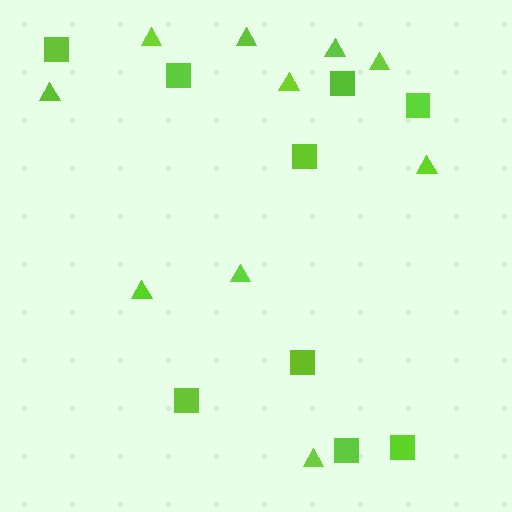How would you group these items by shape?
There are 2 groups: one group of triangles (10) and one group of squares (9).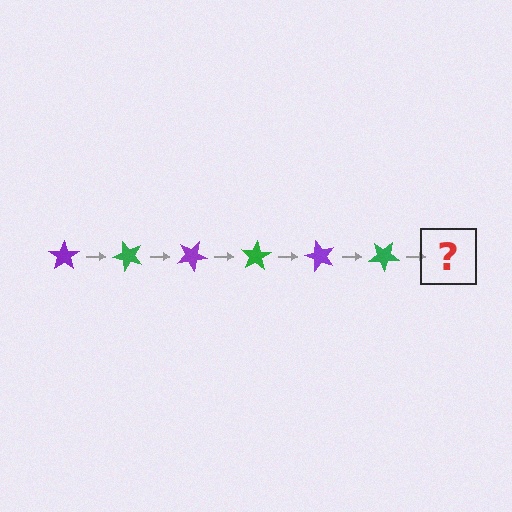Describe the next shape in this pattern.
It should be a purple star, rotated 300 degrees from the start.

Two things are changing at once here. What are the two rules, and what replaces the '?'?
The two rules are that it rotates 50 degrees each step and the color cycles through purple and green. The '?' should be a purple star, rotated 300 degrees from the start.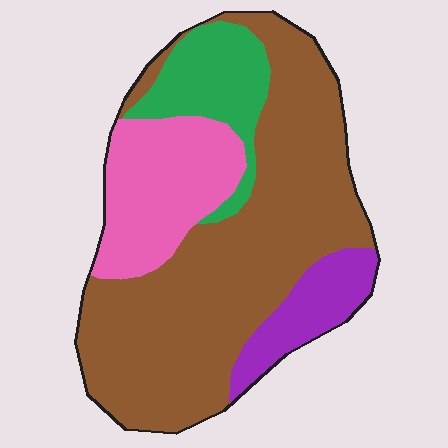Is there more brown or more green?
Brown.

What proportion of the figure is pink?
Pink covers around 20% of the figure.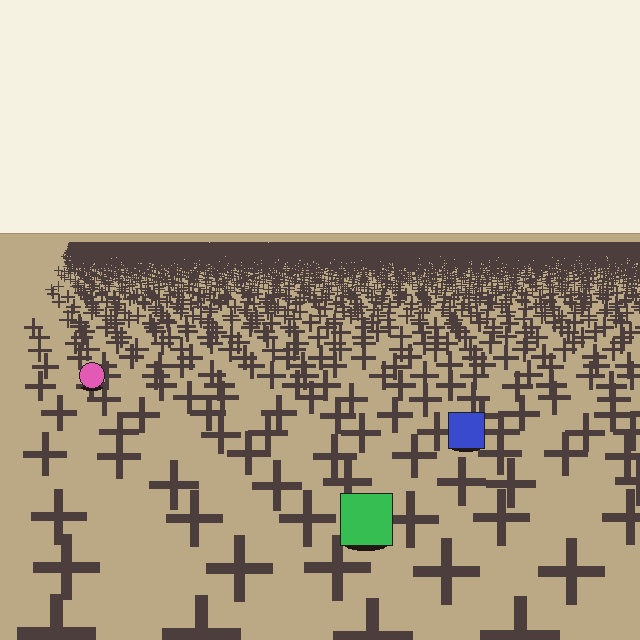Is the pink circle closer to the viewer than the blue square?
No. The blue square is closer — you can tell from the texture gradient: the ground texture is coarser near it.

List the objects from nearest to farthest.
From nearest to farthest: the green square, the blue square, the pink circle.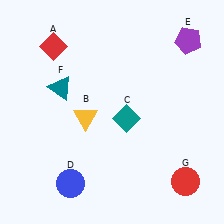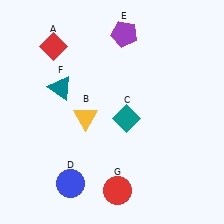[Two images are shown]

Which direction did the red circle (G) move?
The red circle (G) moved left.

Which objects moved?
The objects that moved are: the purple pentagon (E), the red circle (G).